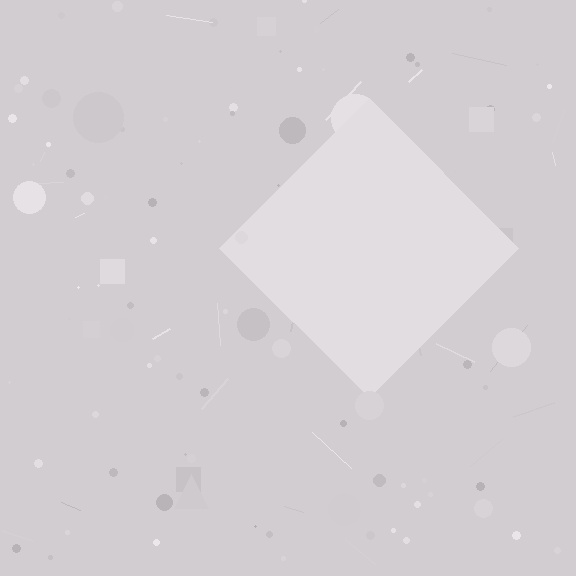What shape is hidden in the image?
A diamond is hidden in the image.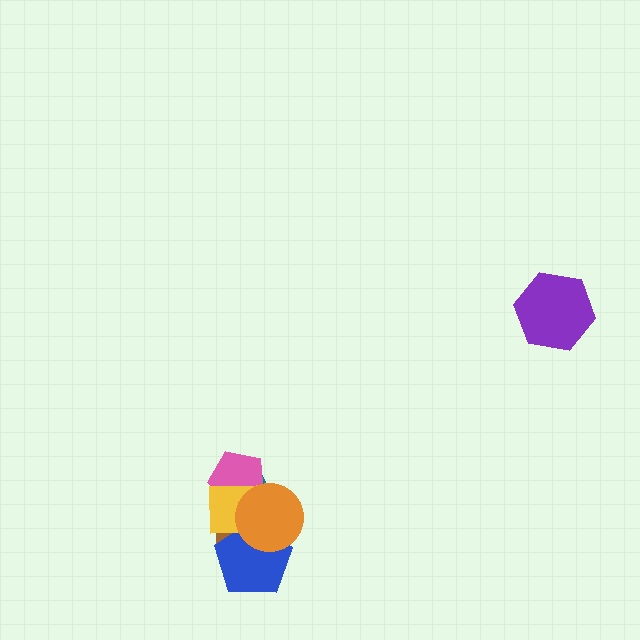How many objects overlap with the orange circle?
5 objects overlap with the orange circle.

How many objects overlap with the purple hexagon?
0 objects overlap with the purple hexagon.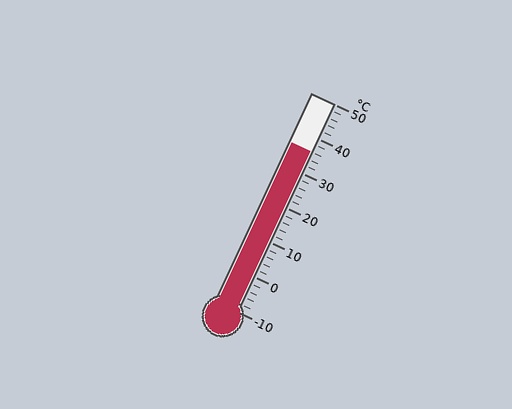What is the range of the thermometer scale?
The thermometer scale ranges from -10°C to 50°C.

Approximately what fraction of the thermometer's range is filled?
The thermometer is filled to approximately 75% of its range.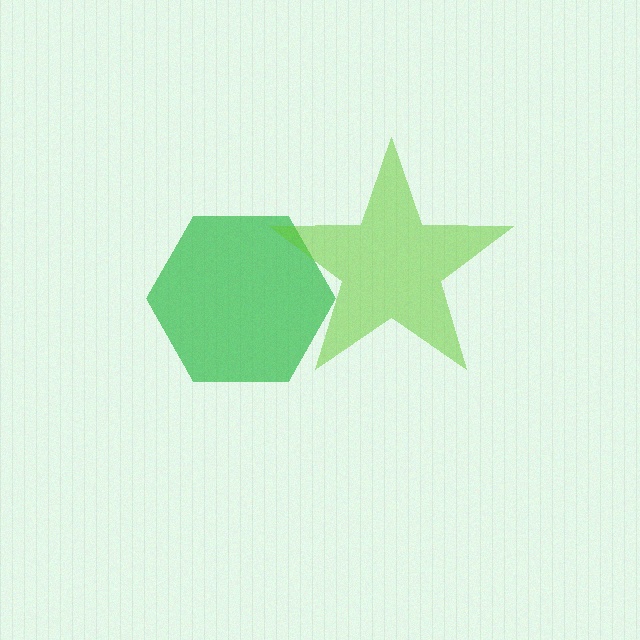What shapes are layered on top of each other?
The layered shapes are: a green hexagon, a lime star.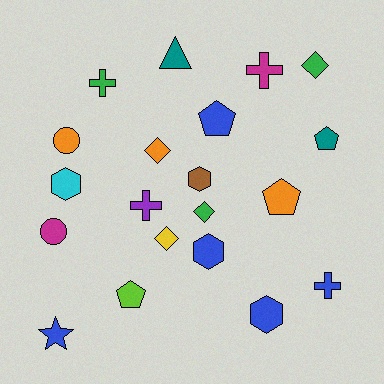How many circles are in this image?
There are 2 circles.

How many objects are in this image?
There are 20 objects.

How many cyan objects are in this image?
There is 1 cyan object.